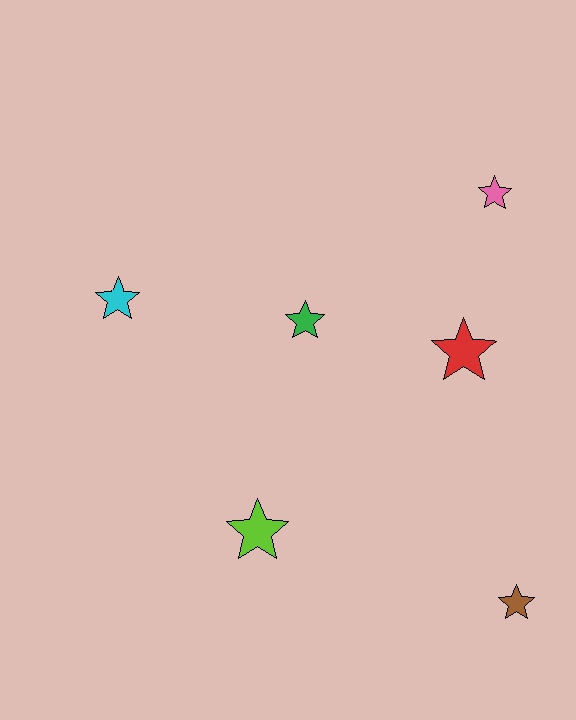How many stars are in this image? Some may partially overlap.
There are 6 stars.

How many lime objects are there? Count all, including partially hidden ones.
There is 1 lime object.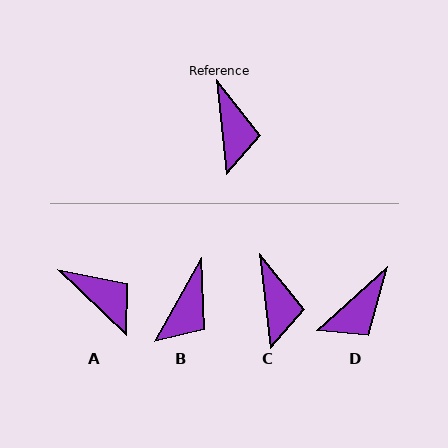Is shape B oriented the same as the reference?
No, it is off by about 36 degrees.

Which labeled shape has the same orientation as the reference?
C.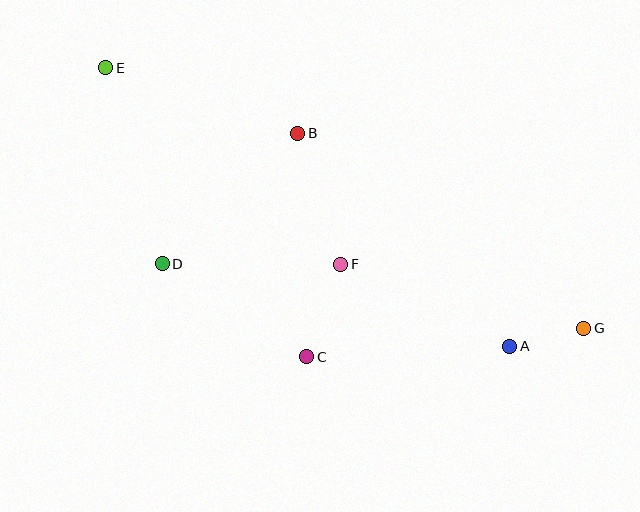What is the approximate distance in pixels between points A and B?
The distance between A and B is approximately 300 pixels.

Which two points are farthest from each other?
Points E and G are farthest from each other.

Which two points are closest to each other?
Points A and G are closest to each other.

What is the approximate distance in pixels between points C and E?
The distance between C and E is approximately 352 pixels.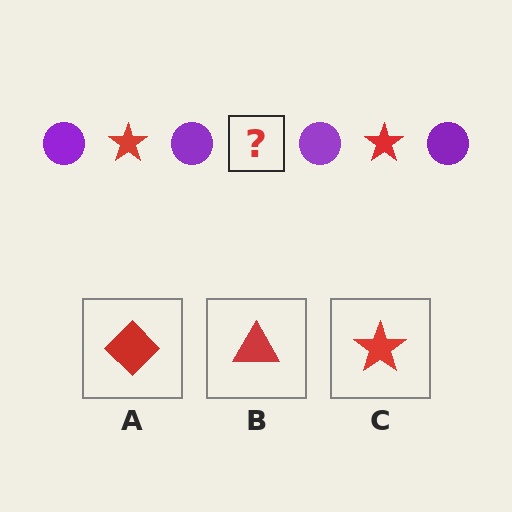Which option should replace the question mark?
Option C.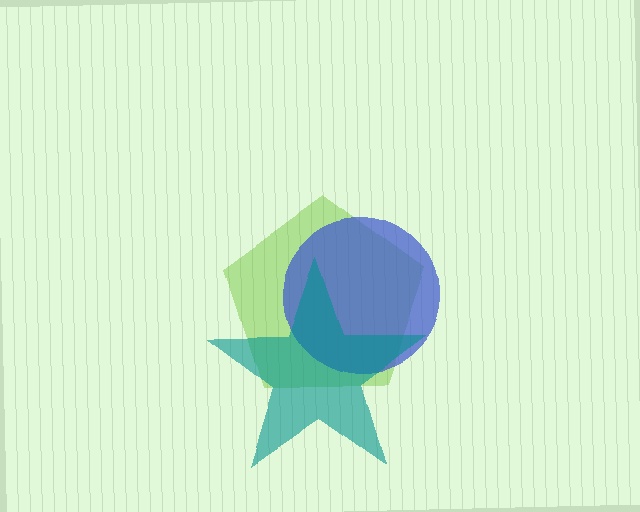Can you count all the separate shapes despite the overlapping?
Yes, there are 3 separate shapes.